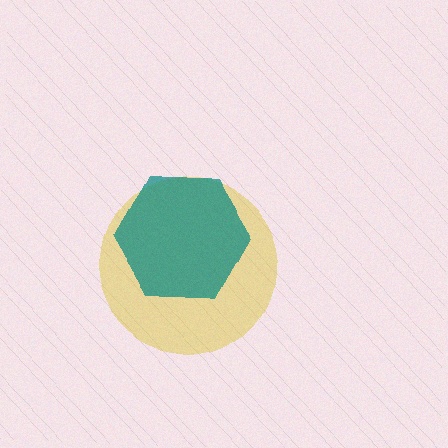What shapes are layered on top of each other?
The layered shapes are: a yellow circle, a teal hexagon.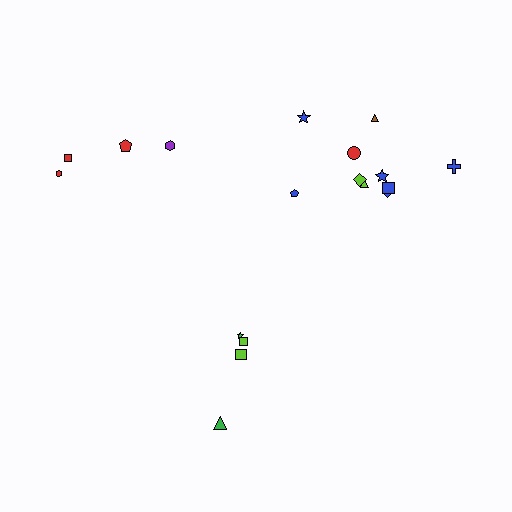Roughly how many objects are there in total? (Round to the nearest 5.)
Roughly 20 objects in total.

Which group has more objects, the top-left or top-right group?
The top-right group.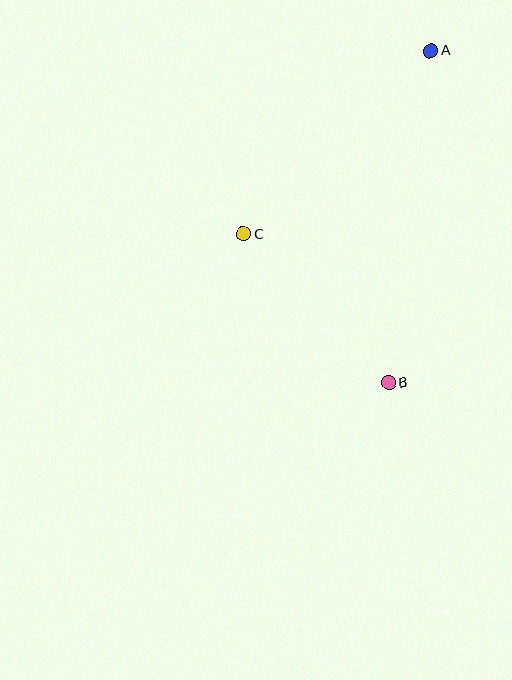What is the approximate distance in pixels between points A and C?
The distance between A and C is approximately 262 pixels.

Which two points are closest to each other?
Points B and C are closest to each other.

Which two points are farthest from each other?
Points A and B are farthest from each other.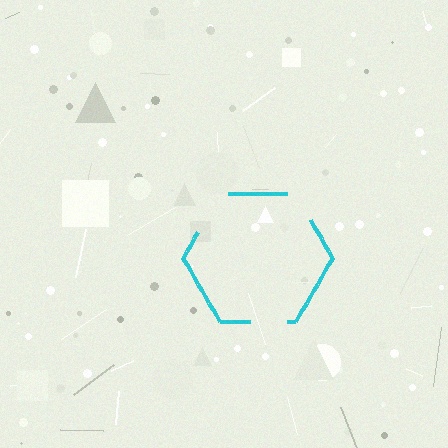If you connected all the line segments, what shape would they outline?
They would outline a hexagon.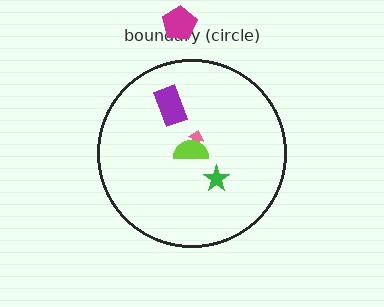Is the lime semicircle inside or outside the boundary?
Inside.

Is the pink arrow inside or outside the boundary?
Inside.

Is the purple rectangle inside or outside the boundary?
Inside.